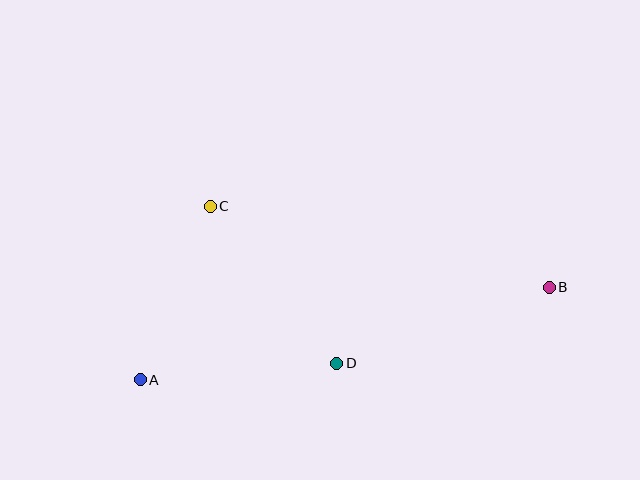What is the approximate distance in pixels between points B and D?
The distance between B and D is approximately 226 pixels.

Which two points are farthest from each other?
Points A and B are farthest from each other.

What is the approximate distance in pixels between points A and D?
The distance between A and D is approximately 197 pixels.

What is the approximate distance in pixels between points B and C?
The distance between B and C is approximately 348 pixels.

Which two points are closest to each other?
Points A and C are closest to each other.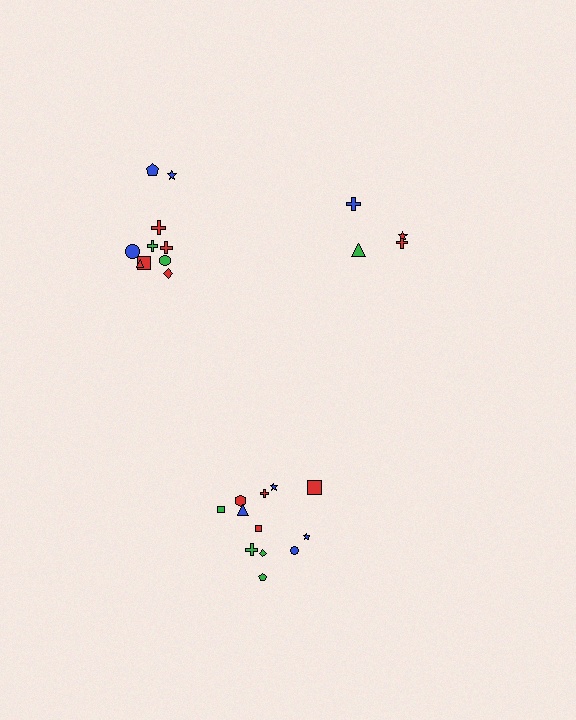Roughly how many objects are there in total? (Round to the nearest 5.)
Roughly 25 objects in total.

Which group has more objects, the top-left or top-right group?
The top-left group.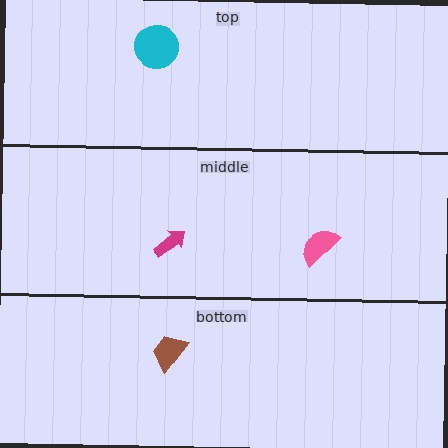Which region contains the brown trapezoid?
The bottom region.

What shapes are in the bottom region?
The brown trapezoid.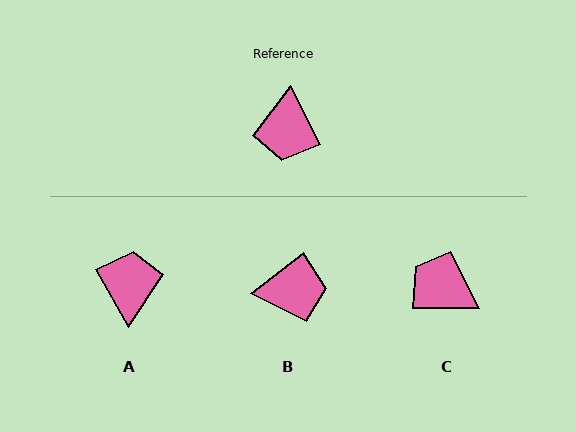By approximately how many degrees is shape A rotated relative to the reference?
Approximately 177 degrees clockwise.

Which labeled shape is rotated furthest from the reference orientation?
A, about 177 degrees away.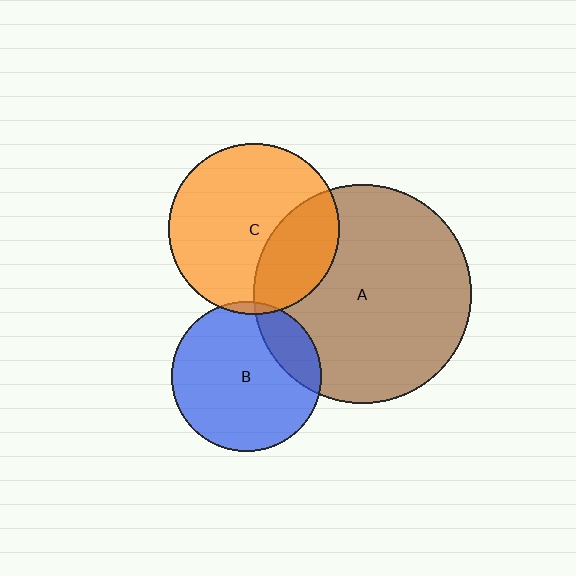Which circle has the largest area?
Circle A (brown).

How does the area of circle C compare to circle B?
Approximately 1.3 times.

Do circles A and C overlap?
Yes.